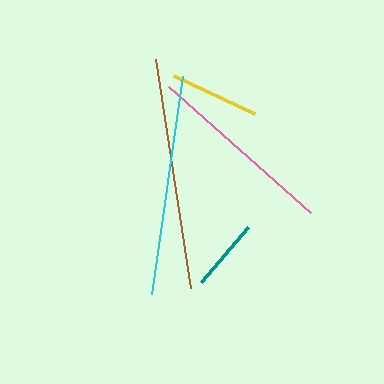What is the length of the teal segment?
The teal segment is approximately 73 pixels long.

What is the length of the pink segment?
The pink segment is approximately 190 pixels long.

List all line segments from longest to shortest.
From longest to shortest: brown, cyan, pink, yellow, teal.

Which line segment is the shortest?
The teal line is the shortest at approximately 73 pixels.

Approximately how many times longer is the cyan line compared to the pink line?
The cyan line is approximately 1.2 times the length of the pink line.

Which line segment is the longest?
The brown line is the longest at approximately 231 pixels.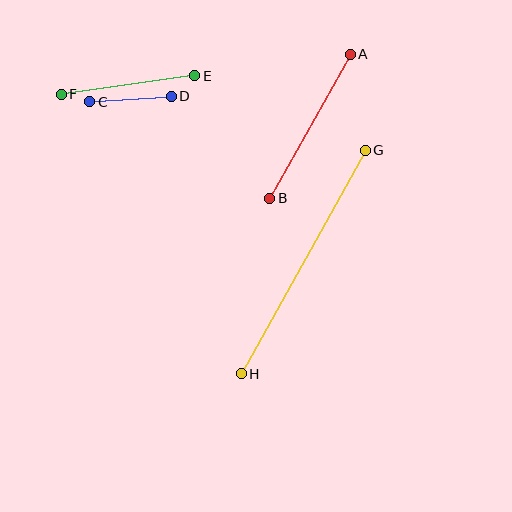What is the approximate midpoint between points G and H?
The midpoint is at approximately (303, 262) pixels.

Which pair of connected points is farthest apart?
Points G and H are farthest apart.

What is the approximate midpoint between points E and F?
The midpoint is at approximately (128, 85) pixels.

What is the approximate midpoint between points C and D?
The midpoint is at approximately (131, 99) pixels.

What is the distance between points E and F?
The distance is approximately 135 pixels.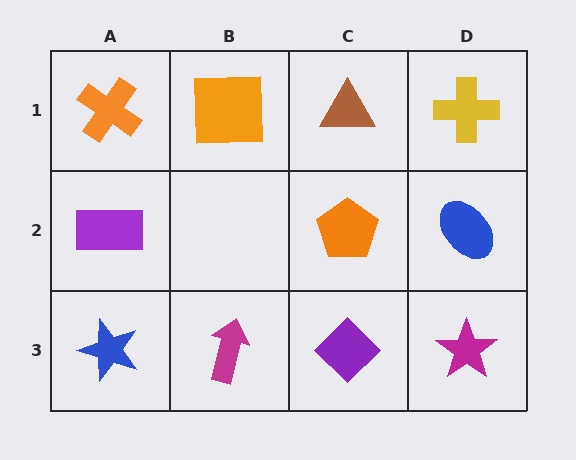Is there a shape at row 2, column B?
No, that cell is empty.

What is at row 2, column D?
A blue ellipse.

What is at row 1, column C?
A brown triangle.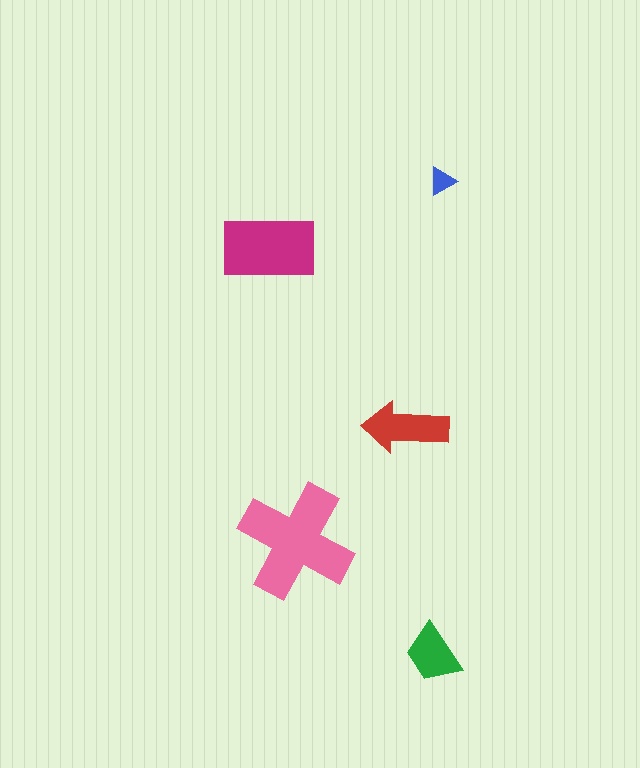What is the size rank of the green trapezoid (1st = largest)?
4th.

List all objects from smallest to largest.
The blue triangle, the green trapezoid, the red arrow, the magenta rectangle, the pink cross.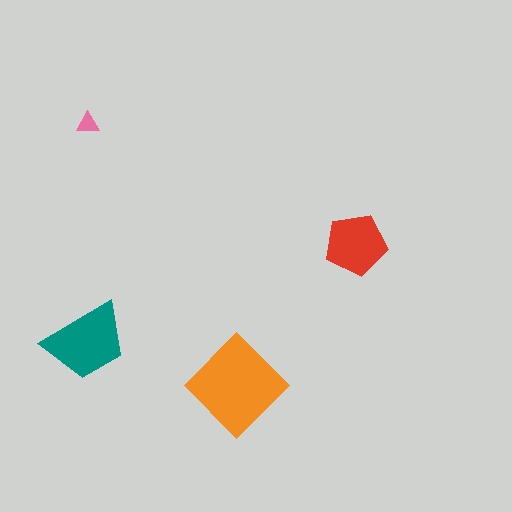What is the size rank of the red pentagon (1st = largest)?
3rd.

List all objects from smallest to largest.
The pink triangle, the red pentagon, the teal trapezoid, the orange diamond.